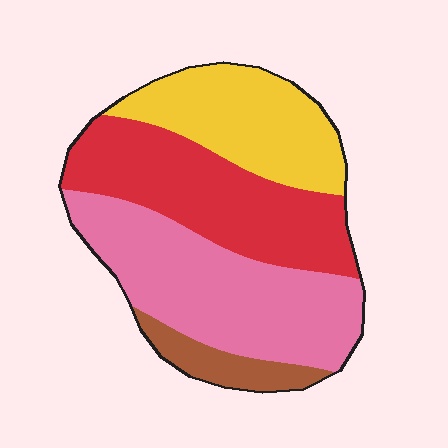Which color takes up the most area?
Pink, at roughly 35%.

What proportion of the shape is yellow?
Yellow covers about 25% of the shape.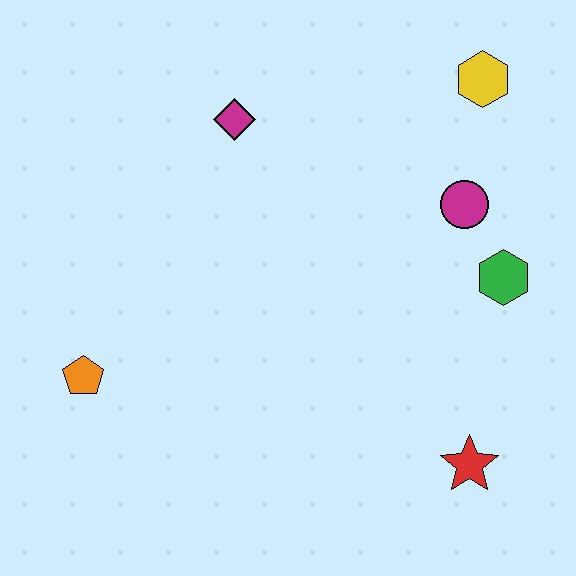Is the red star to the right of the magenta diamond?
Yes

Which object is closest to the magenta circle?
The green hexagon is closest to the magenta circle.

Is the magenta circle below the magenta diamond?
Yes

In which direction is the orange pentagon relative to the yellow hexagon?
The orange pentagon is to the left of the yellow hexagon.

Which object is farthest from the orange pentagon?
The yellow hexagon is farthest from the orange pentagon.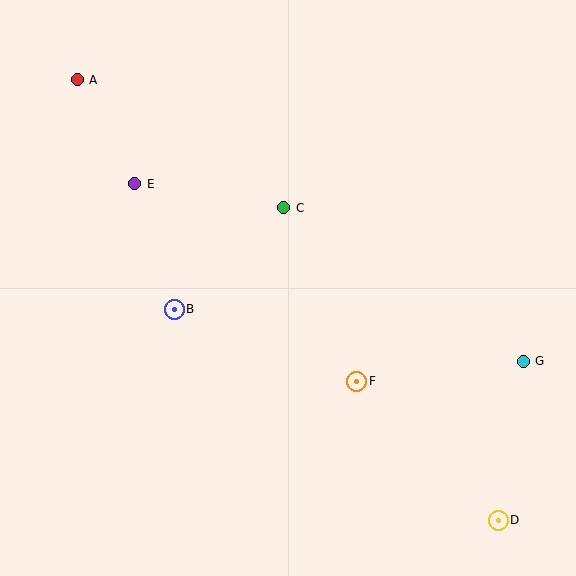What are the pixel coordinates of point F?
Point F is at (356, 381).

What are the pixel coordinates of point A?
Point A is at (77, 80).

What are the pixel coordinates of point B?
Point B is at (174, 309).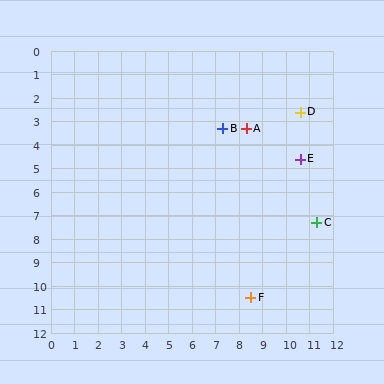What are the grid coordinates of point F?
Point F is at approximately (8.5, 10.5).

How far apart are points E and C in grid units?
Points E and C are about 2.8 grid units apart.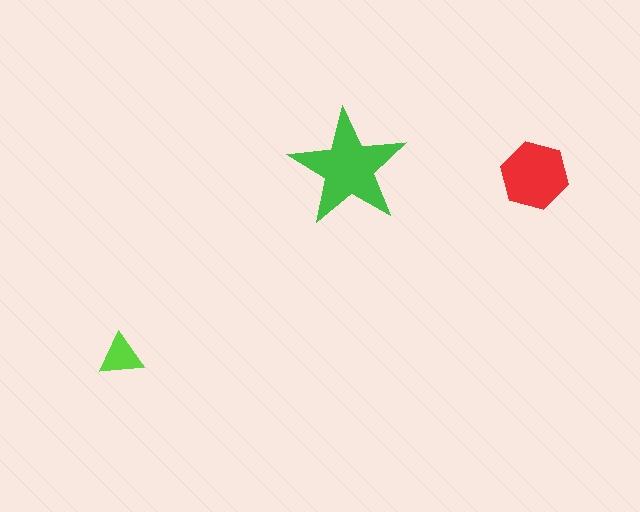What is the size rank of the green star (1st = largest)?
1st.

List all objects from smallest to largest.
The lime triangle, the red hexagon, the green star.